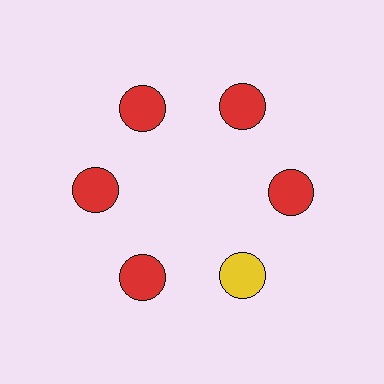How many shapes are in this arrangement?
There are 6 shapes arranged in a ring pattern.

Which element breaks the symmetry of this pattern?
The yellow circle at roughly the 5 o'clock position breaks the symmetry. All other shapes are red circles.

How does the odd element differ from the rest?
It has a different color: yellow instead of red.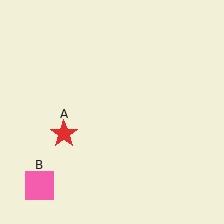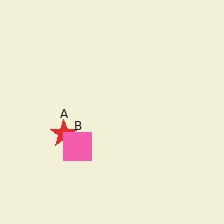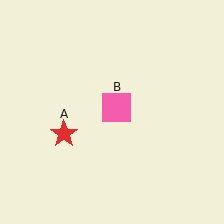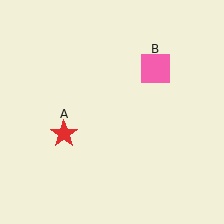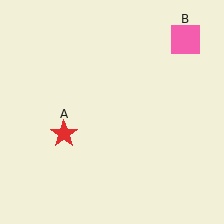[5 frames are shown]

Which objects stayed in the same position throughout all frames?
Red star (object A) remained stationary.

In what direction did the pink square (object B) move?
The pink square (object B) moved up and to the right.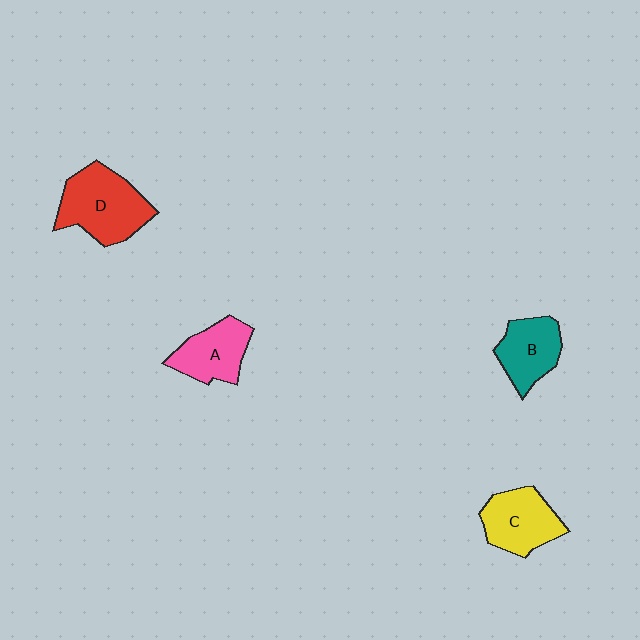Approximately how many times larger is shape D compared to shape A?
Approximately 1.4 times.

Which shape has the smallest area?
Shape B (teal).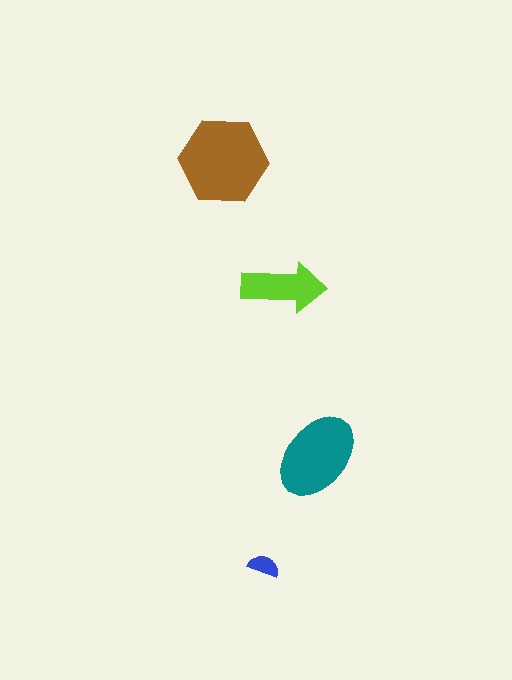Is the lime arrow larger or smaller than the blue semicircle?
Larger.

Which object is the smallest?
The blue semicircle.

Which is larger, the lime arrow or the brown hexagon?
The brown hexagon.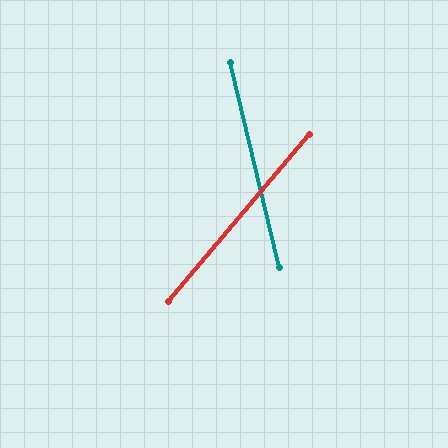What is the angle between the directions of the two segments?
Approximately 54 degrees.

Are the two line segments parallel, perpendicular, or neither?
Neither parallel nor perpendicular — they differ by about 54°.